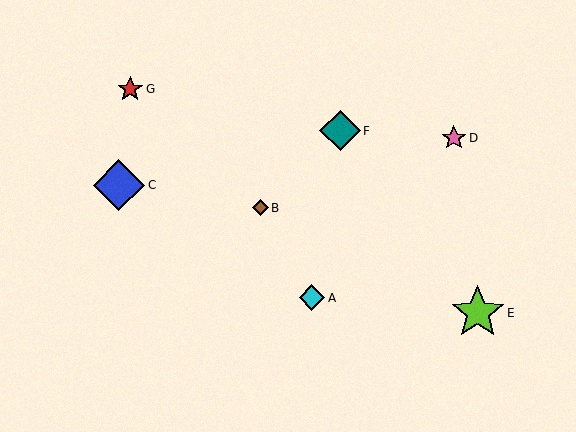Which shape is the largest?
The lime star (labeled E) is the largest.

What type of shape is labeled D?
Shape D is a pink star.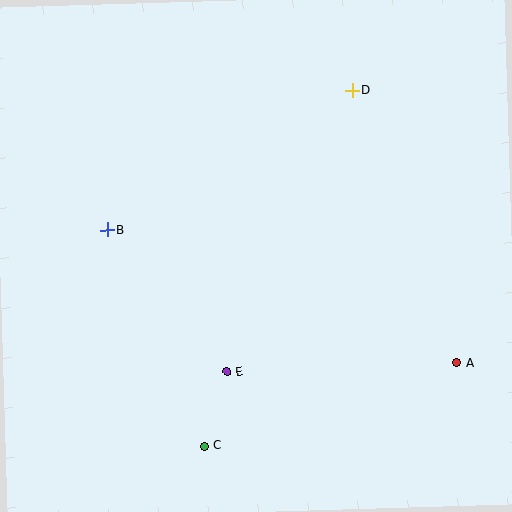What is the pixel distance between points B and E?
The distance between B and E is 185 pixels.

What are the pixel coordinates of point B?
Point B is at (107, 230).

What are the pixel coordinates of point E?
Point E is at (227, 372).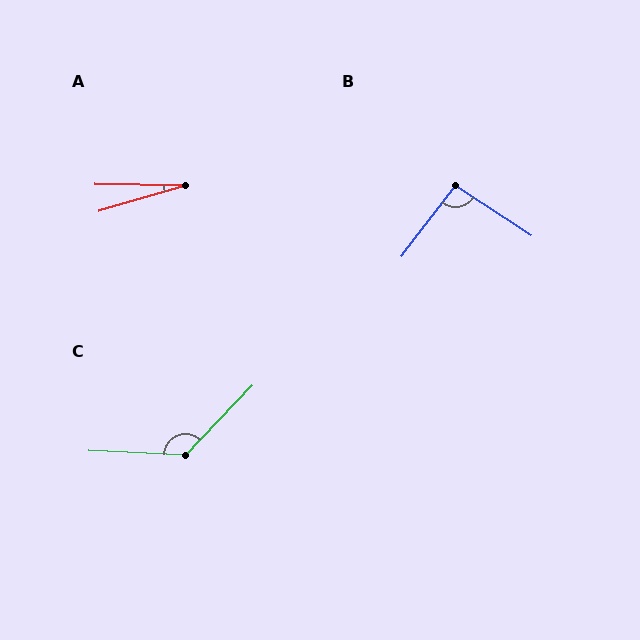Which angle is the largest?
C, at approximately 131 degrees.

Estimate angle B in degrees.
Approximately 94 degrees.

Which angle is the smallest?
A, at approximately 17 degrees.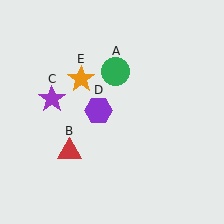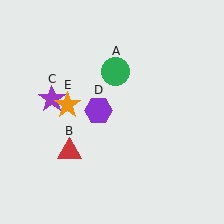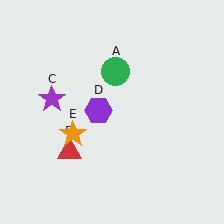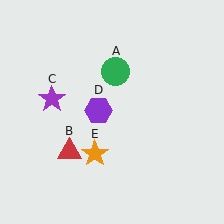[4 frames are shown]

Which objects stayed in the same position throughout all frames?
Green circle (object A) and red triangle (object B) and purple star (object C) and purple hexagon (object D) remained stationary.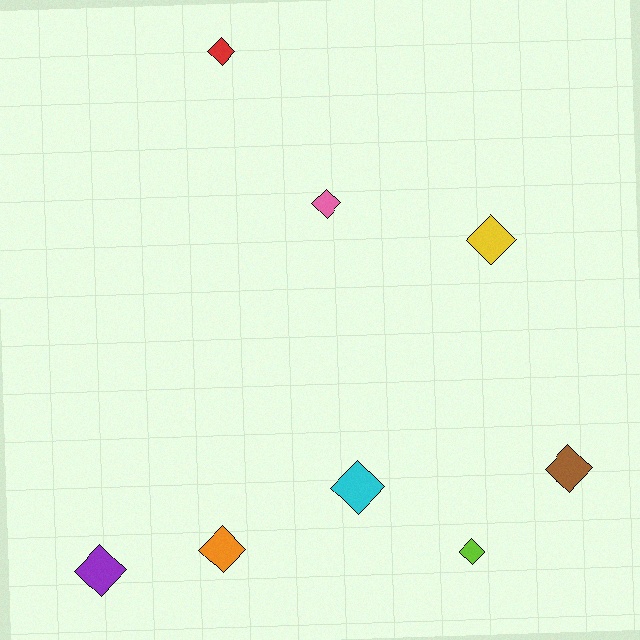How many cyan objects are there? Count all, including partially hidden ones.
There is 1 cyan object.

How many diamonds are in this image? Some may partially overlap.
There are 8 diamonds.